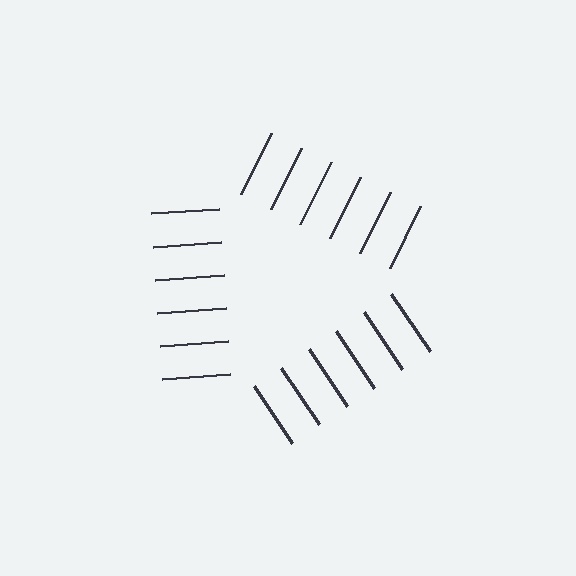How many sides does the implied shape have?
3 sides — the line-ends trace a triangle.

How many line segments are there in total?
18 — 6 along each of the 3 edges.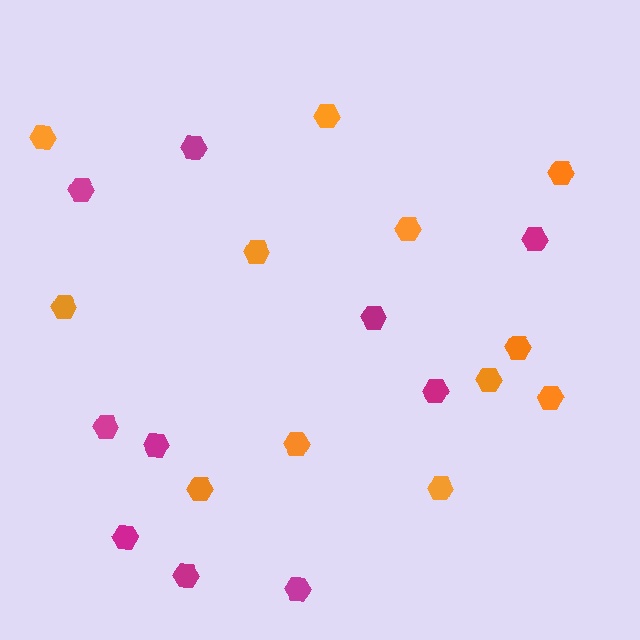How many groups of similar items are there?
There are 2 groups: one group of orange hexagons (12) and one group of magenta hexagons (10).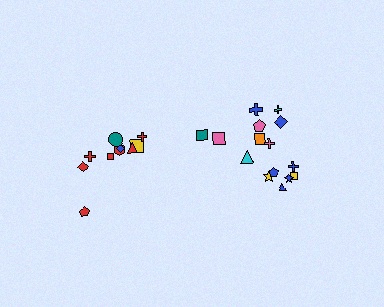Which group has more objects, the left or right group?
The right group.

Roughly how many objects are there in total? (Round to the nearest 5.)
Roughly 25 objects in total.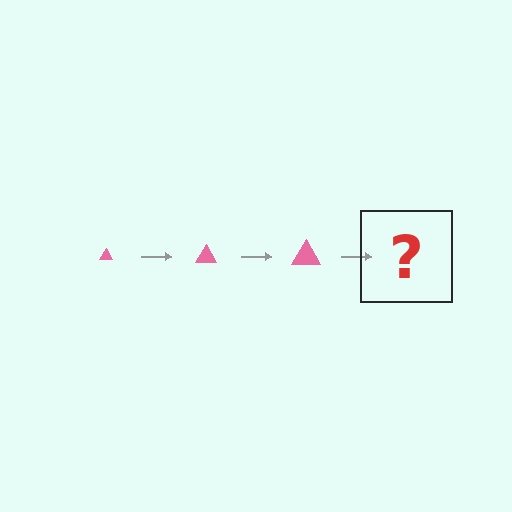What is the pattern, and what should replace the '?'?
The pattern is that the triangle gets progressively larger each step. The '?' should be a pink triangle, larger than the previous one.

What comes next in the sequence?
The next element should be a pink triangle, larger than the previous one.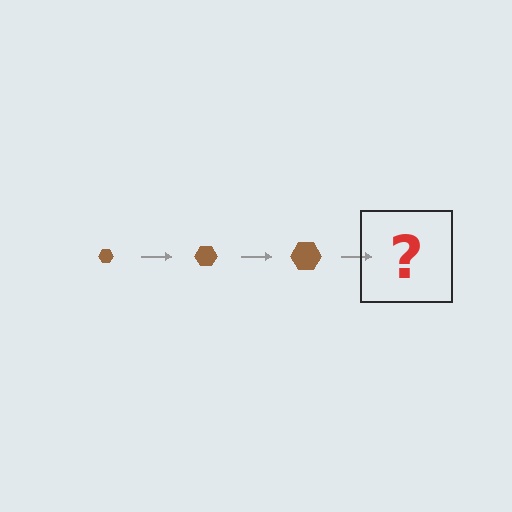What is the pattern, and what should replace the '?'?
The pattern is that the hexagon gets progressively larger each step. The '?' should be a brown hexagon, larger than the previous one.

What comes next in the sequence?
The next element should be a brown hexagon, larger than the previous one.